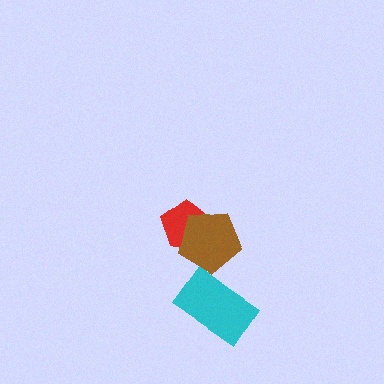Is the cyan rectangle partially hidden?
No, no other shape covers it.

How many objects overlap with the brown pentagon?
1 object overlaps with the brown pentagon.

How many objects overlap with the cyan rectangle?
0 objects overlap with the cyan rectangle.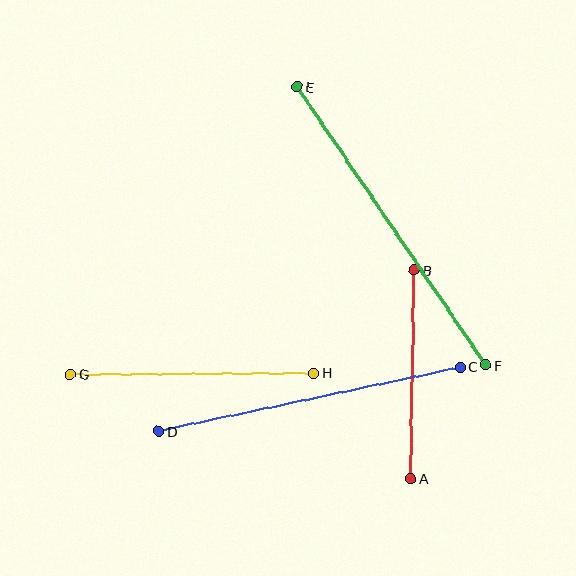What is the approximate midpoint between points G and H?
The midpoint is at approximately (192, 374) pixels.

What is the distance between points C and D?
The distance is approximately 308 pixels.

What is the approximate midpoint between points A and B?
The midpoint is at approximately (412, 374) pixels.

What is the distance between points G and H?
The distance is approximately 243 pixels.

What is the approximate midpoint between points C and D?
The midpoint is at approximately (309, 399) pixels.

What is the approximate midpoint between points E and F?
The midpoint is at approximately (391, 226) pixels.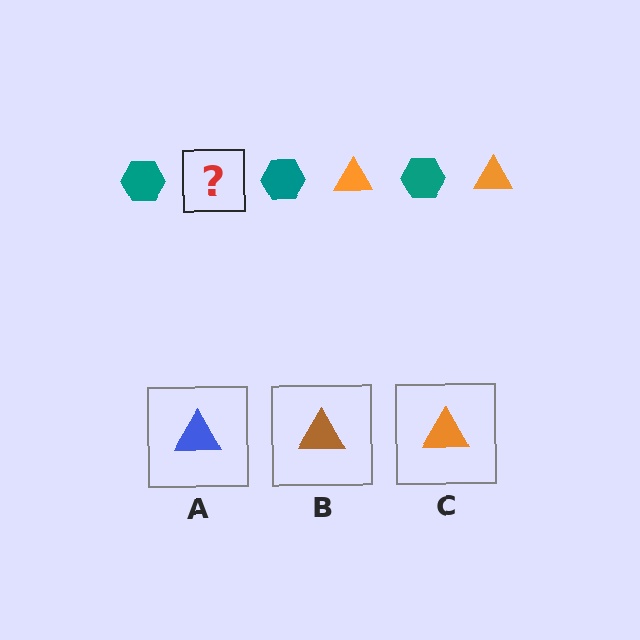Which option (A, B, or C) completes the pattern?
C.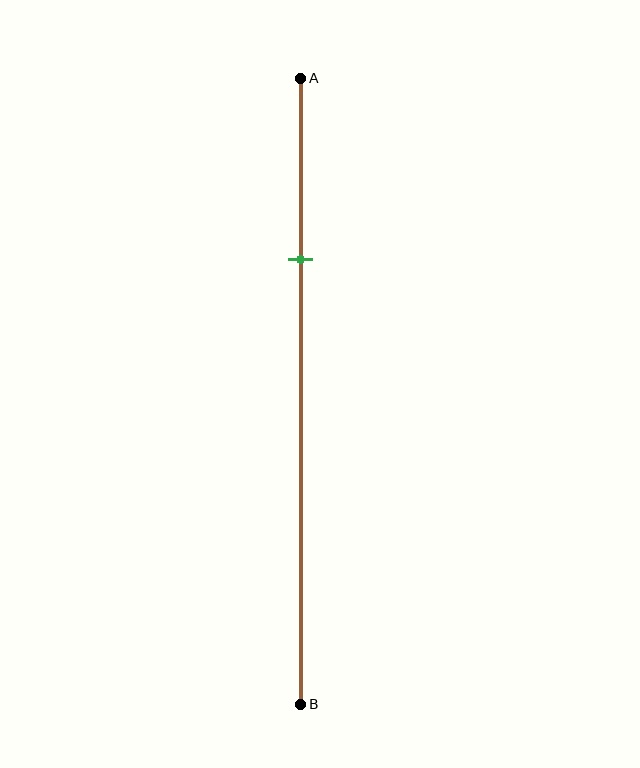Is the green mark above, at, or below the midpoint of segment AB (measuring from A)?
The green mark is above the midpoint of segment AB.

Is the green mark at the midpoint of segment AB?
No, the mark is at about 30% from A, not at the 50% midpoint.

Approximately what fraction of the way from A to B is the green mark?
The green mark is approximately 30% of the way from A to B.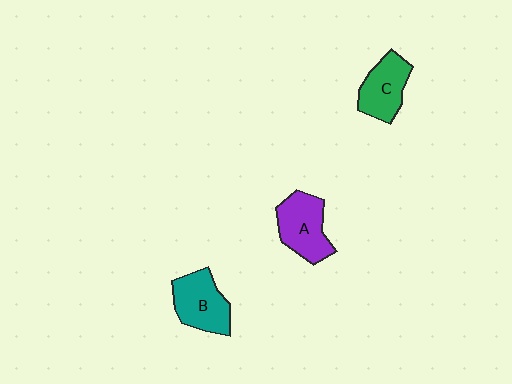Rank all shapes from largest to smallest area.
From largest to smallest: A (purple), B (teal), C (green).